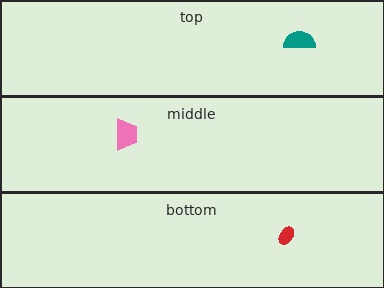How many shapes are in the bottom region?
1.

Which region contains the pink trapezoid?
The middle region.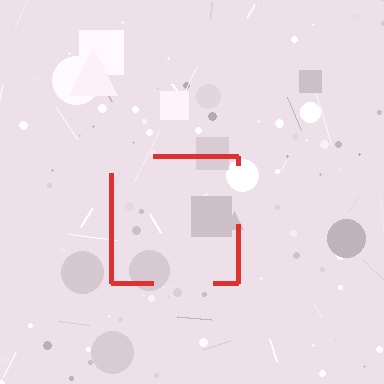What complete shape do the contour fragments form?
The contour fragments form a square.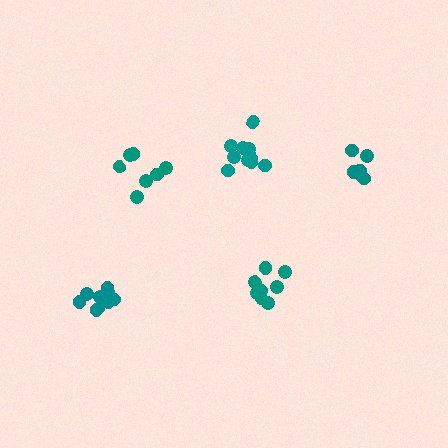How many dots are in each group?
Group 1: 7 dots, Group 2: 8 dots, Group 3: 10 dots, Group 4: 11 dots, Group 5: 6 dots (42 total).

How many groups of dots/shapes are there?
There are 5 groups.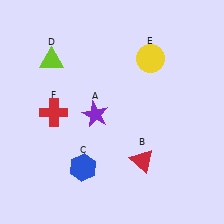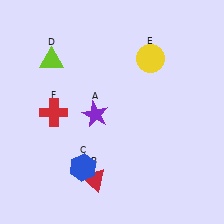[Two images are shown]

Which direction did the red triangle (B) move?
The red triangle (B) moved left.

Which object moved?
The red triangle (B) moved left.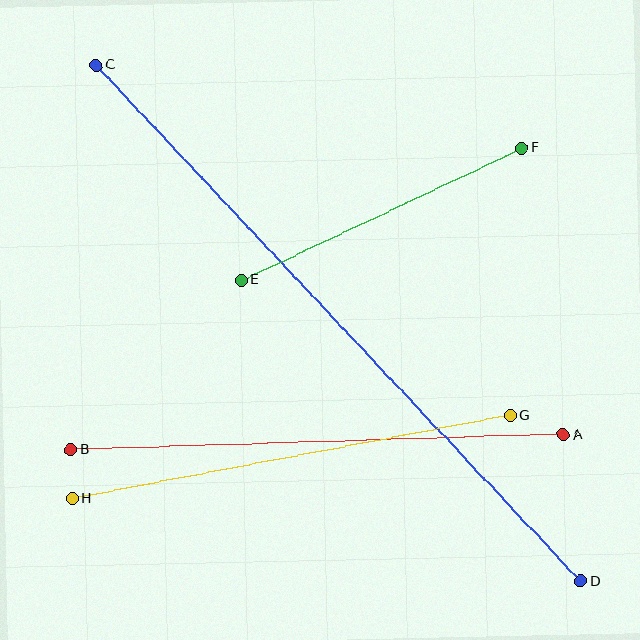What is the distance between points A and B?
The distance is approximately 493 pixels.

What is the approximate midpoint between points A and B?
The midpoint is at approximately (317, 442) pixels.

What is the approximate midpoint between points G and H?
The midpoint is at approximately (291, 457) pixels.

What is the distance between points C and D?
The distance is approximately 708 pixels.